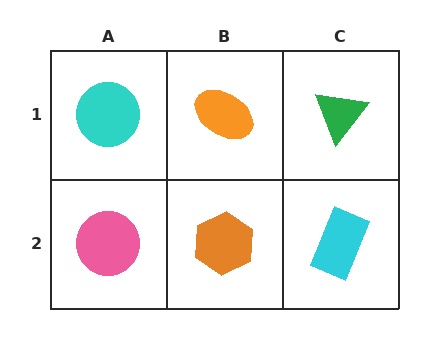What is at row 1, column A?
A cyan circle.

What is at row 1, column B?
An orange ellipse.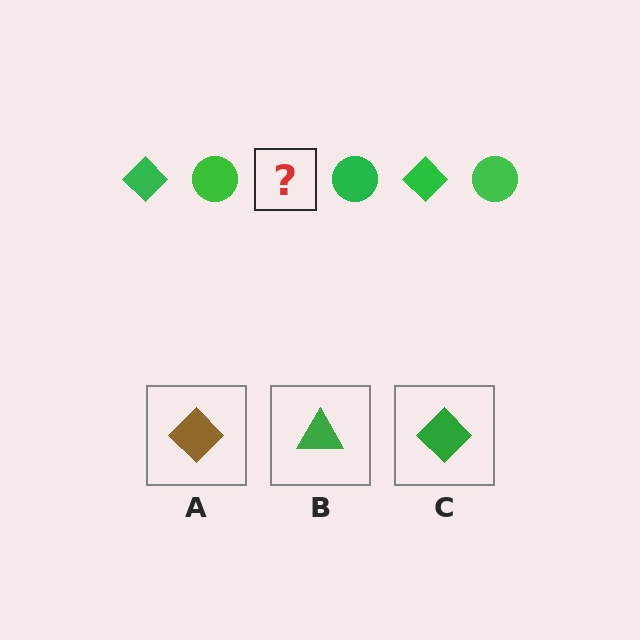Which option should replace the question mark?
Option C.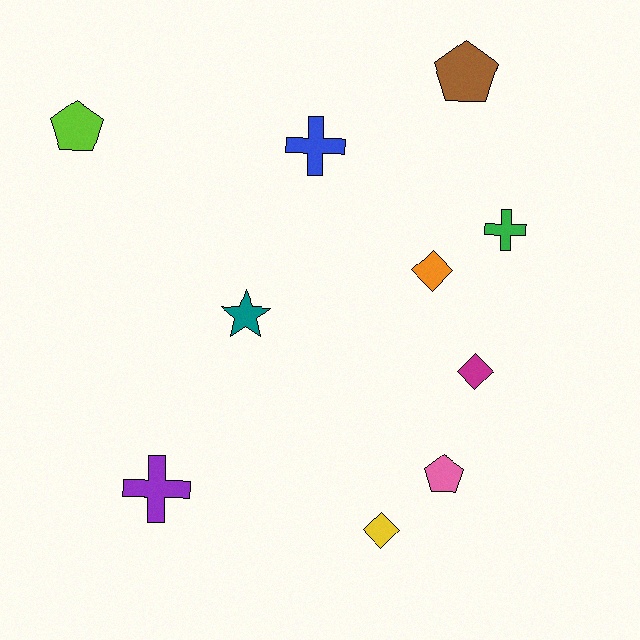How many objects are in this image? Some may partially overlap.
There are 10 objects.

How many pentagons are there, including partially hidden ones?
There are 3 pentagons.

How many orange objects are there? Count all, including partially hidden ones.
There is 1 orange object.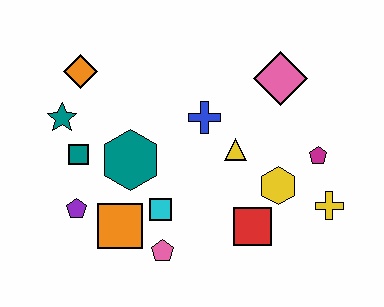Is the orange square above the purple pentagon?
No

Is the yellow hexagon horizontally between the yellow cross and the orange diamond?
Yes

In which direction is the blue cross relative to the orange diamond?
The blue cross is to the right of the orange diamond.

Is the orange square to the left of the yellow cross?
Yes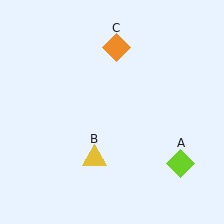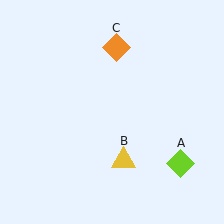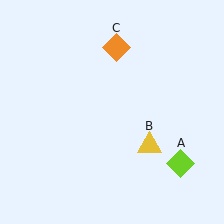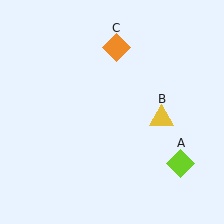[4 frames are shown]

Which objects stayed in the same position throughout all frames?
Lime diamond (object A) and orange diamond (object C) remained stationary.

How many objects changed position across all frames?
1 object changed position: yellow triangle (object B).